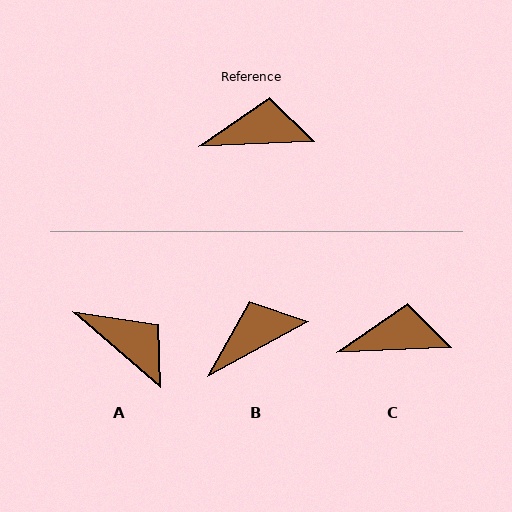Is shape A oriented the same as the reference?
No, it is off by about 43 degrees.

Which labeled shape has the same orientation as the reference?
C.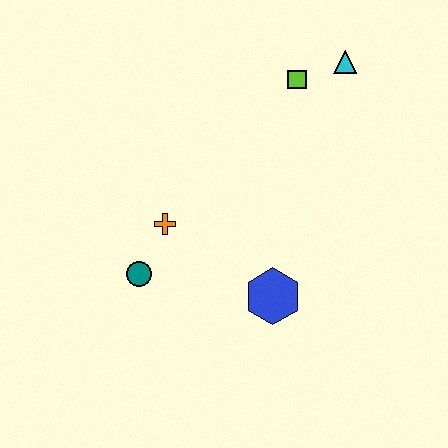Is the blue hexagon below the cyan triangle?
Yes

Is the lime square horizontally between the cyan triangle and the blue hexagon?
Yes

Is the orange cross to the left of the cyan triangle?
Yes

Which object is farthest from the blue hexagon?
The cyan triangle is farthest from the blue hexagon.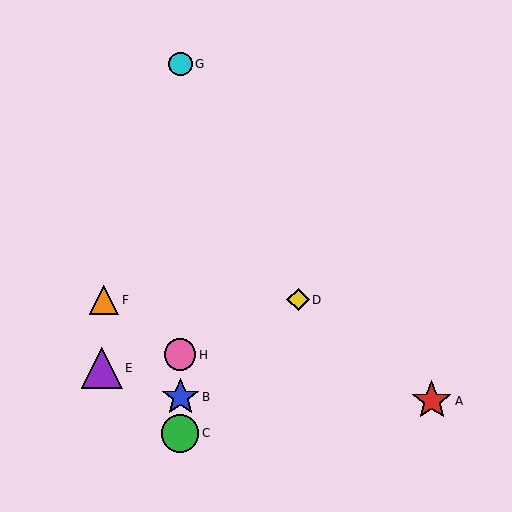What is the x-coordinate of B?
Object B is at x≈180.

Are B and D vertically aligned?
No, B is at x≈180 and D is at x≈298.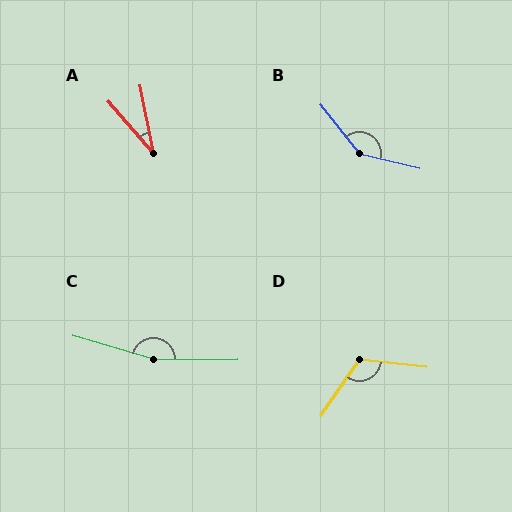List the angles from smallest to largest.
A (29°), D (118°), B (141°), C (164°).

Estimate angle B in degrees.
Approximately 141 degrees.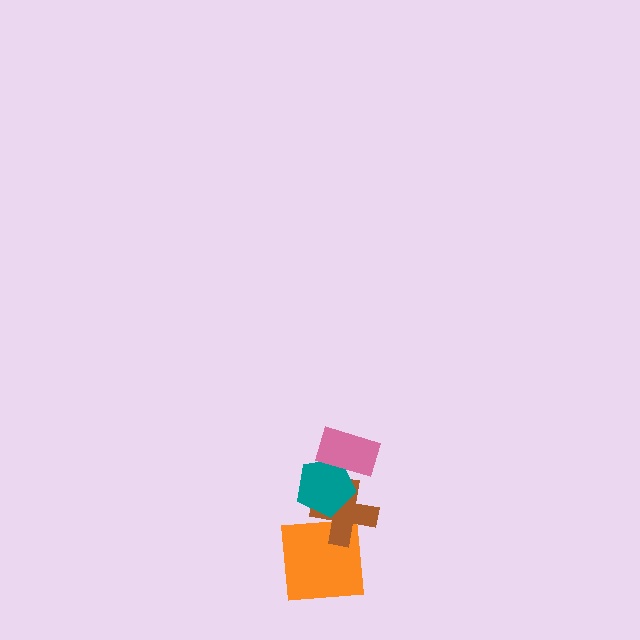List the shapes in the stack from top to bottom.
From top to bottom: the pink rectangle, the teal pentagon, the brown cross, the orange square.